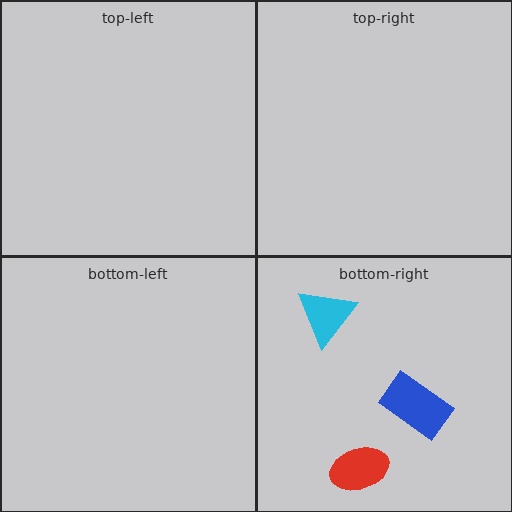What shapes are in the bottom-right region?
The cyan triangle, the blue rectangle, the red ellipse.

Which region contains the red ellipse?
The bottom-right region.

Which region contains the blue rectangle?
The bottom-right region.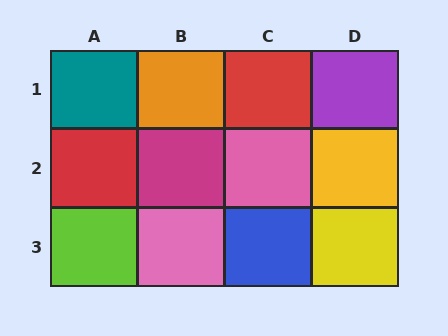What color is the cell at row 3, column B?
Pink.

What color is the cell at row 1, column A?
Teal.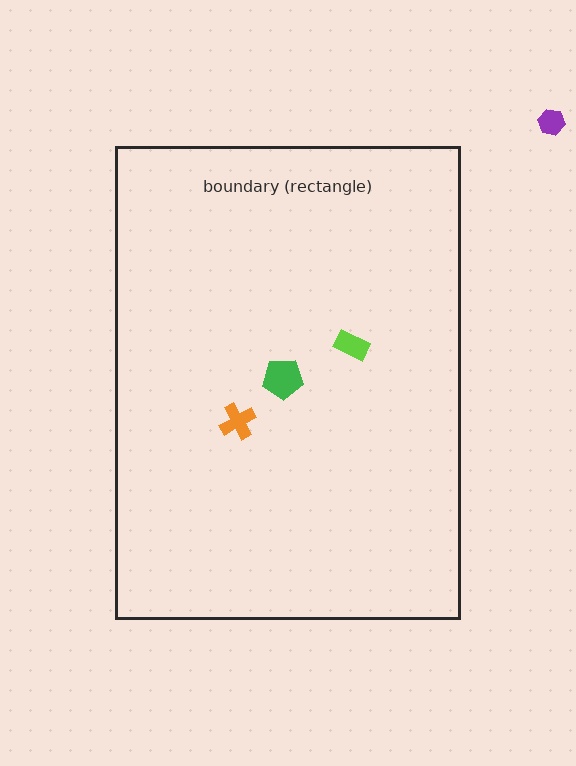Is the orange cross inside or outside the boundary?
Inside.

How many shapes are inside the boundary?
3 inside, 1 outside.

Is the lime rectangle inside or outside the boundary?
Inside.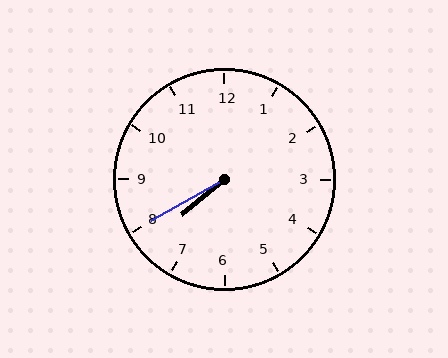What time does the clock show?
7:40.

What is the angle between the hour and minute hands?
Approximately 10 degrees.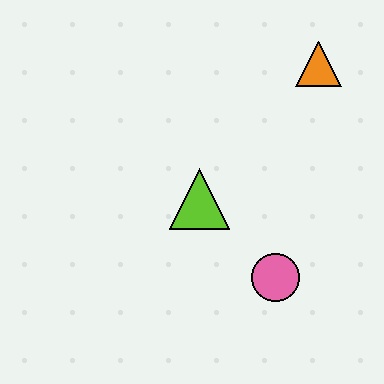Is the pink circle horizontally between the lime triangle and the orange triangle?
Yes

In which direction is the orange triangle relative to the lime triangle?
The orange triangle is above the lime triangle.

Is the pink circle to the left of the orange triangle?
Yes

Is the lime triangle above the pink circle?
Yes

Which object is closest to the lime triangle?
The pink circle is closest to the lime triangle.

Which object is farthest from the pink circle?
The orange triangle is farthest from the pink circle.